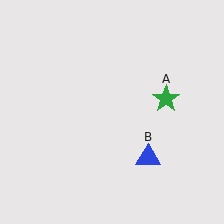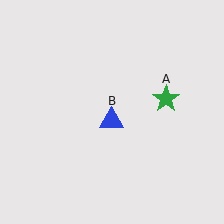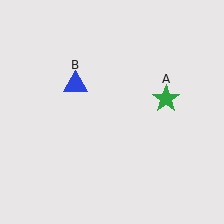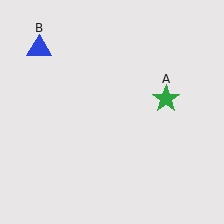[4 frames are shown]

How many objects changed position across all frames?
1 object changed position: blue triangle (object B).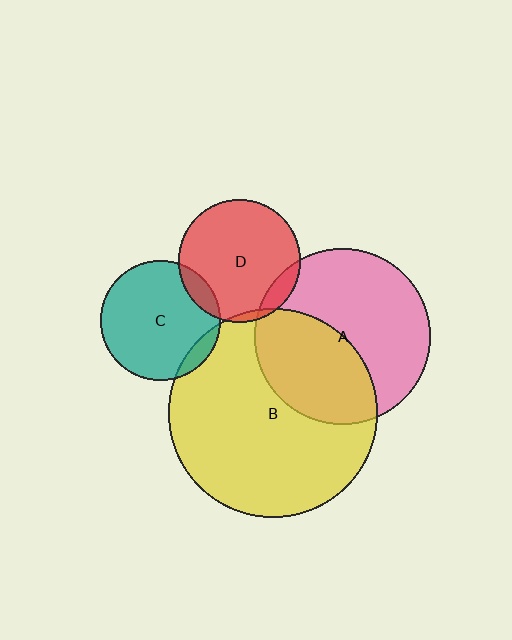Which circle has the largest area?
Circle B (yellow).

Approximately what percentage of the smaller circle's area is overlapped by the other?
Approximately 10%.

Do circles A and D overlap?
Yes.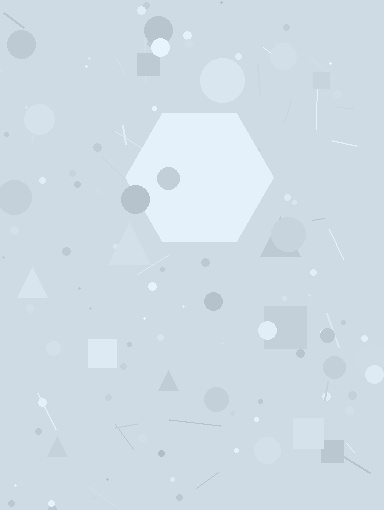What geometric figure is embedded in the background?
A hexagon is embedded in the background.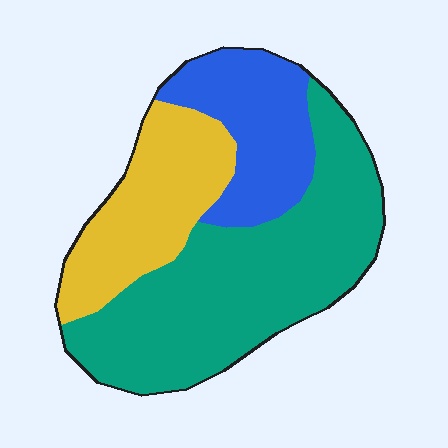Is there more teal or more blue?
Teal.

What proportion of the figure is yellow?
Yellow covers around 25% of the figure.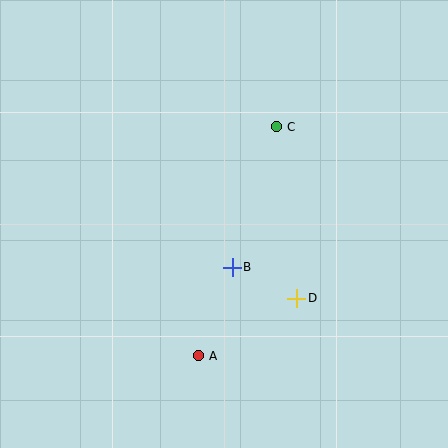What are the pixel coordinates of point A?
Point A is at (198, 356).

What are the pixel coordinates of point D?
Point D is at (297, 298).